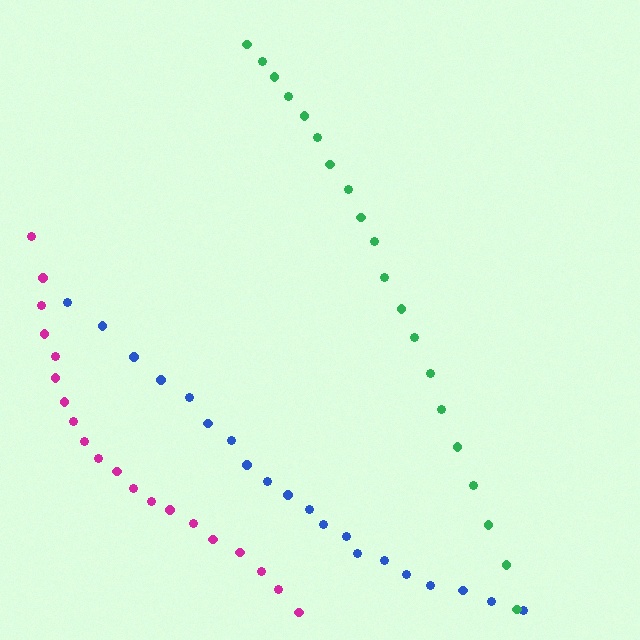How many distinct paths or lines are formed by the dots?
There are 3 distinct paths.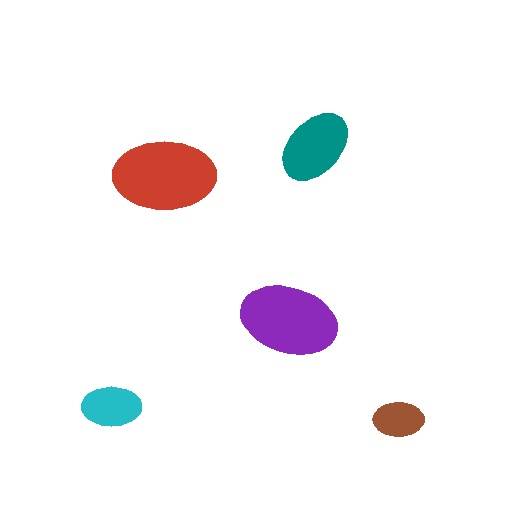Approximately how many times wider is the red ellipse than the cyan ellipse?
About 1.5 times wider.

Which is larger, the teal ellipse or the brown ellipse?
The teal one.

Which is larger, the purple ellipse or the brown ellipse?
The purple one.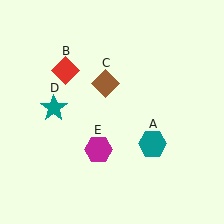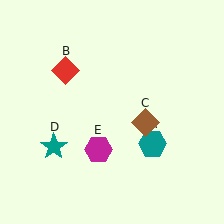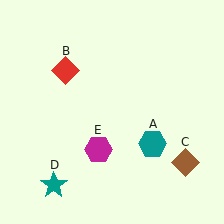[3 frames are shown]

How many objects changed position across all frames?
2 objects changed position: brown diamond (object C), teal star (object D).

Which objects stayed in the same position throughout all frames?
Teal hexagon (object A) and red diamond (object B) and magenta hexagon (object E) remained stationary.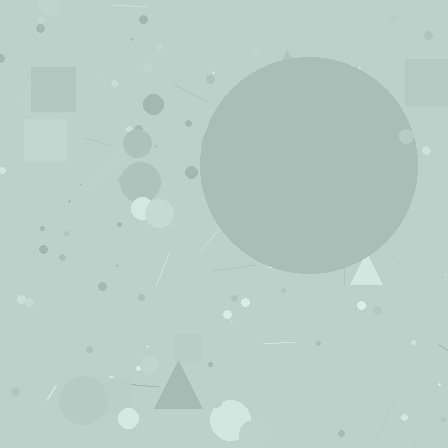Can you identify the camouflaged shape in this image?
The camouflaged shape is a circle.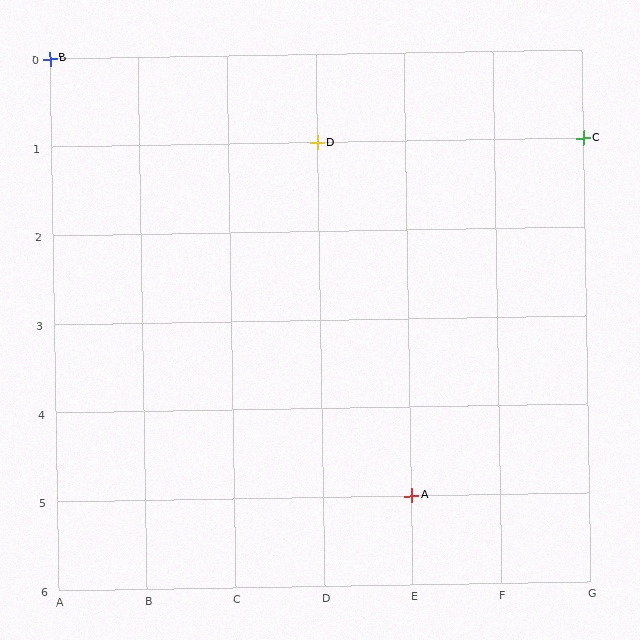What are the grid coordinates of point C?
Point C is at grid coordinates (G, 1).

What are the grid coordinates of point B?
Point B is at grid coordinates (A, 0).